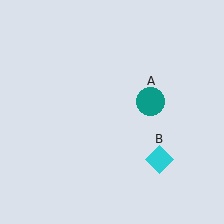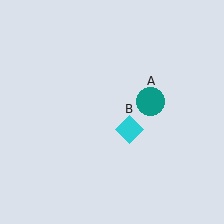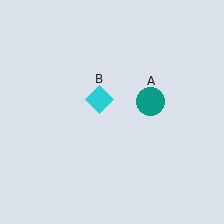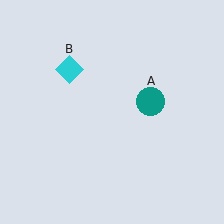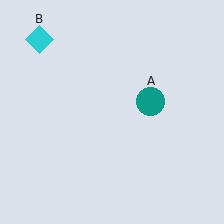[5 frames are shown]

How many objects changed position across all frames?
1 object changed position: cyan diamond (object B).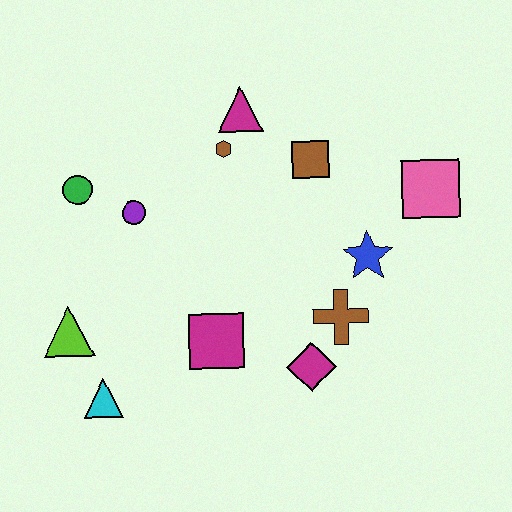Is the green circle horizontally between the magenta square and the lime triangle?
Yes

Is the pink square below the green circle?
Yes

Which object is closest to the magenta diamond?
The brown cross is closest to the magenta diamond.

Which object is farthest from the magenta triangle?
The cyan triangle is farthest from the magenta triangle.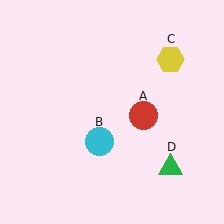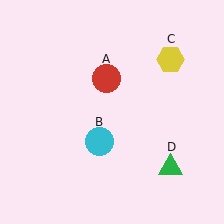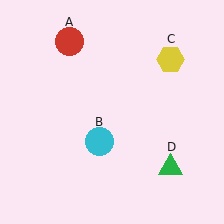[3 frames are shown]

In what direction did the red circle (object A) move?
The red circle (object A) moved up and to the left.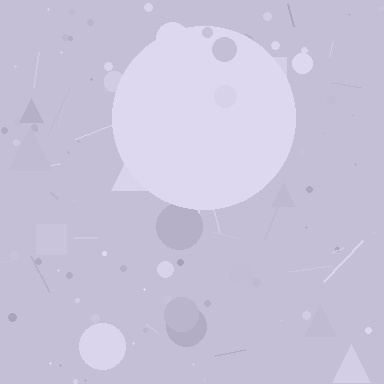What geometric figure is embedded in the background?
A circle is embedded in the background.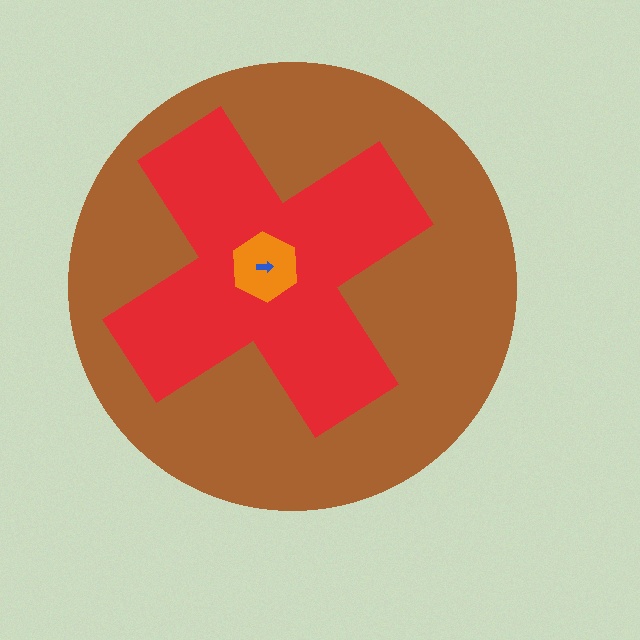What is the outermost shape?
The brown circle.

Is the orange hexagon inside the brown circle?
Yes.